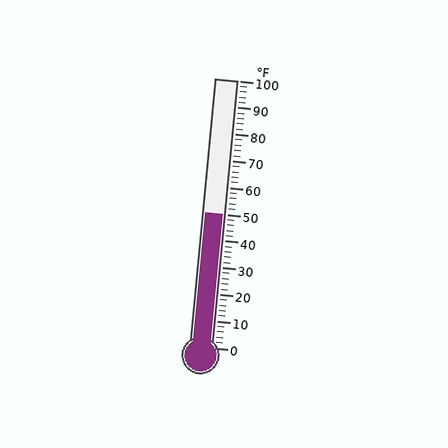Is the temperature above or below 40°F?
The temperature is above 40°F.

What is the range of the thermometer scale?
The thermometer scale ranges from 0°F to 100°F.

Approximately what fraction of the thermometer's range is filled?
The thermometer is filled to approximately 50% of its range.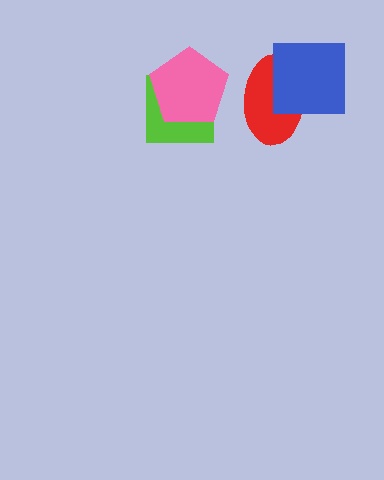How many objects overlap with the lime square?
1 object overlaps with the lime square.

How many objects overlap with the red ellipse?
1 object overlaps with the red ellipse.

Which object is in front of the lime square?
The pink pentagon is in front of the lime square.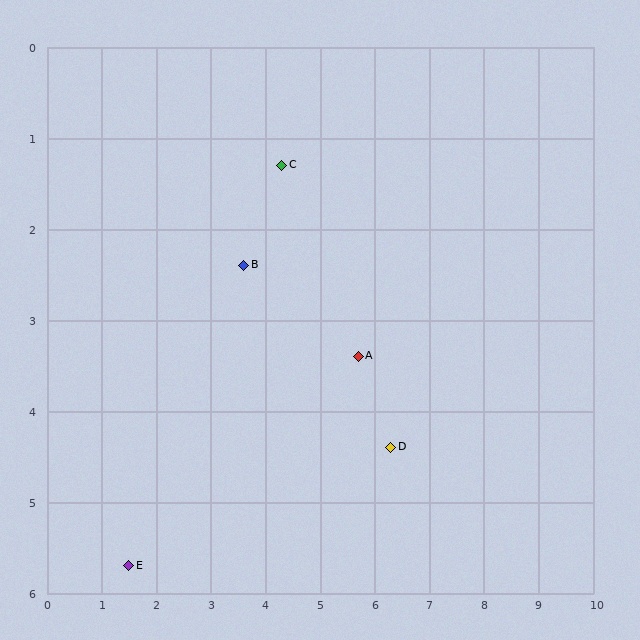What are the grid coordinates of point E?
Point E is at approximately (1.5, 5.7).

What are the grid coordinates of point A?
Point A is at approximately (5.7, 3.4).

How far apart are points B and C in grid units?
Points B and C are about 1.3 grid units apart.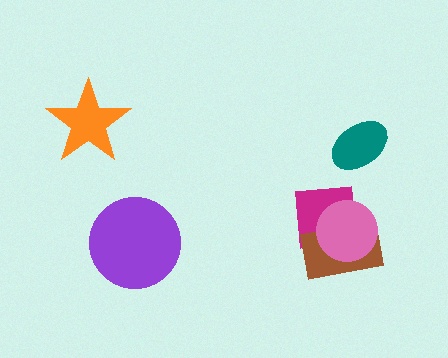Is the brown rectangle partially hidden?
Yes, it is partially covered by another shape.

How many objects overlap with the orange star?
0 objects overlap with the orange star.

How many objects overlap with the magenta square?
2 objects overlap with the magenta square.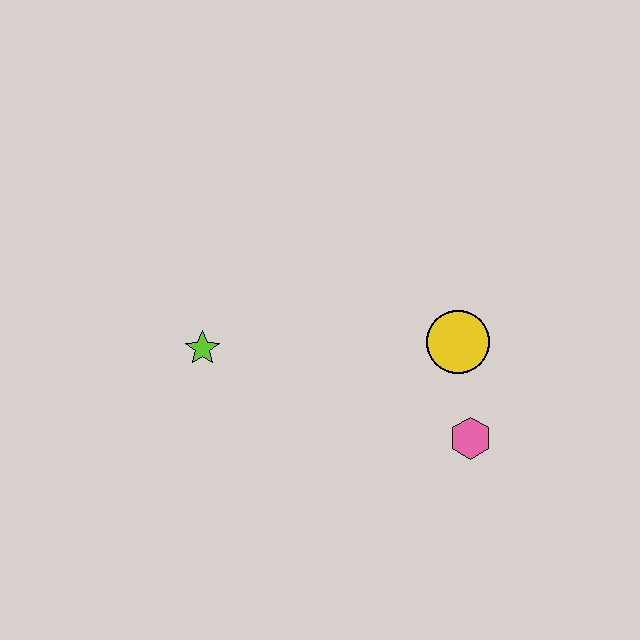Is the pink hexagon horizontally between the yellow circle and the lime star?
No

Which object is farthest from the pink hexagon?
The lime star is farthest from the pink hexagon.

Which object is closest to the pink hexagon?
The yellow circle is closest to the pink hexagon.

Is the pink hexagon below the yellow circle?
Yes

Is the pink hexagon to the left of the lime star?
No